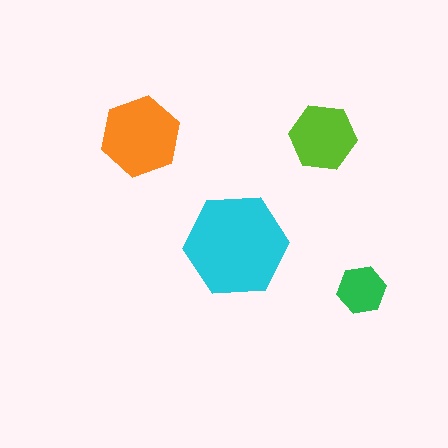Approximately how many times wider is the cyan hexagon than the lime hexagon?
About 1.5 times wider.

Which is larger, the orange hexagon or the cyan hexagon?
The cyan one.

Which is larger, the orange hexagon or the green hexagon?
The orange one.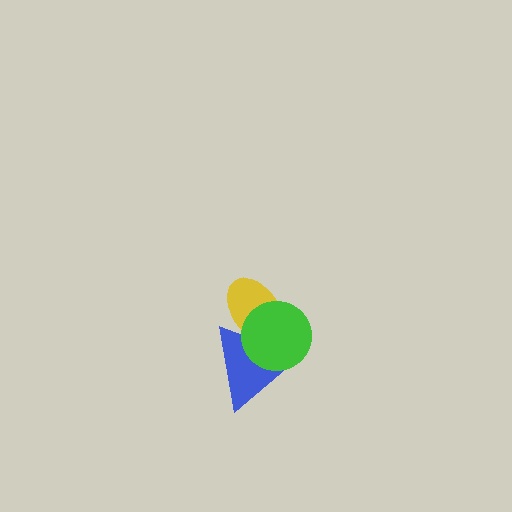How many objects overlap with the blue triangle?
2 objects overlap with the blue triangle.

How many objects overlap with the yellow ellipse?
2 objects overlap with the yellow ellipse.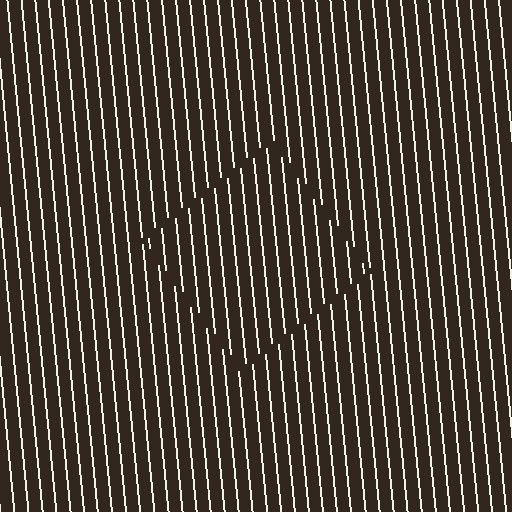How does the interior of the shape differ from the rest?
The interior of the shape contains the same grating, shifted by half a period — the contour is defined by the phase discontinuity where line-ends from the inner and outer gratings abut.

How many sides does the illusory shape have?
4 sides — the line-ends trace a square.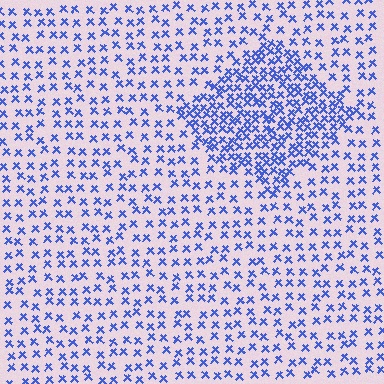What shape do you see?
I see a diamond.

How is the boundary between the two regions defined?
The boundary is defined by a change in element density (approximately 2.3x ratio). All elements are the same color, size, and shape.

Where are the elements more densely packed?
The elements are more densely packed inside the diamond boundary.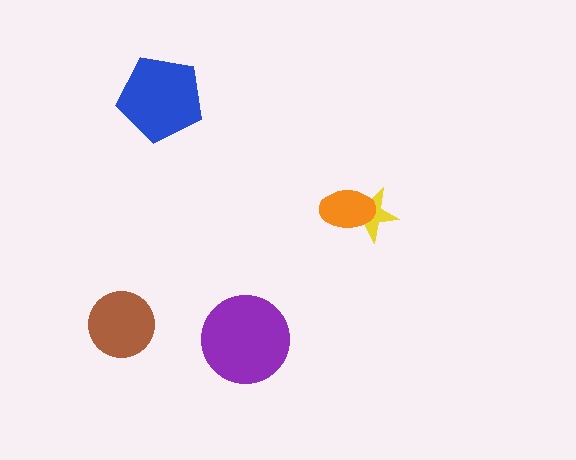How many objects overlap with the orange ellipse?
1 object overlaps with the orange ellipse.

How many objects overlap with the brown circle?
0 objects overlap with the brown circle.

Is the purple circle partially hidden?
No, no other shape covers it.